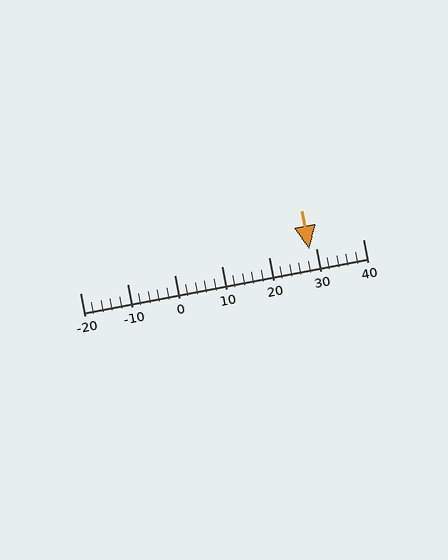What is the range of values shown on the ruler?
The ruler shows values from -20 to 40.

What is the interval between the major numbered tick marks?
The major tick marks are spaced 10 units apart.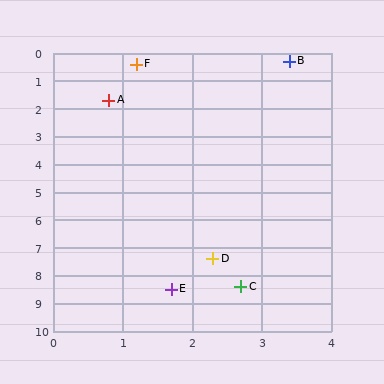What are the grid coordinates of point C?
Point C is at approximately (2.7, 8.4).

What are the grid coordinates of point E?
Point E is at approximately (1.7, 8.5).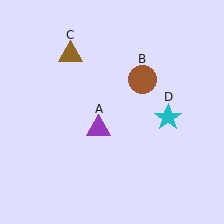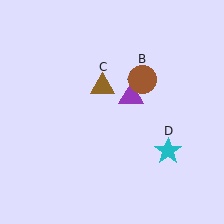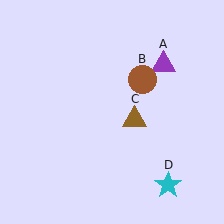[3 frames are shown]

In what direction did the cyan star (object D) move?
The cyan star (object D) moved down.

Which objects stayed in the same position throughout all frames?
Brown circle (object B) remained stationary.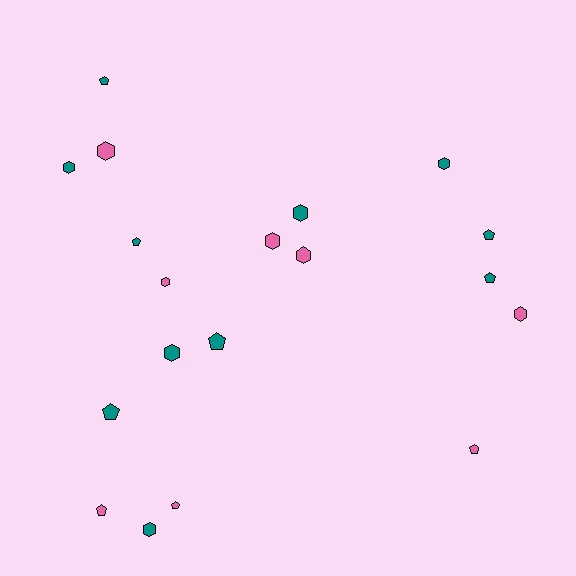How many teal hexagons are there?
There are 5 teal hexagons.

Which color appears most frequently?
Teal, with 11 objects.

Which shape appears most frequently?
Hexagon, with 10 objects.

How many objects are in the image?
There are 19 objects.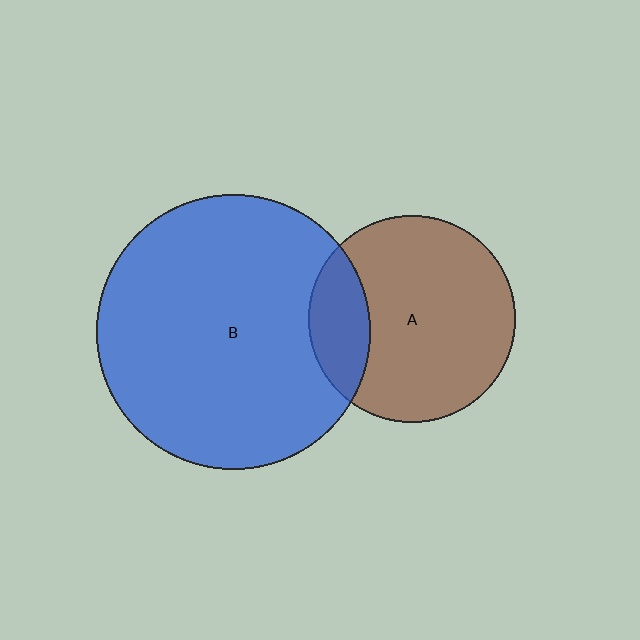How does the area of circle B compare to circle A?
Approximately 1.8 times.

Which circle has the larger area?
Circle B (blue).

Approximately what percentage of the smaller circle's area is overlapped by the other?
Approximately 20%.